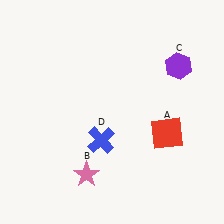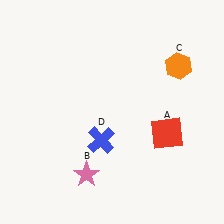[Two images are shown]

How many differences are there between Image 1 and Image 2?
There is 1 difference between the two images.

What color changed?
The hexagon (C) changed from purple in Image 1 to orange in Image 2.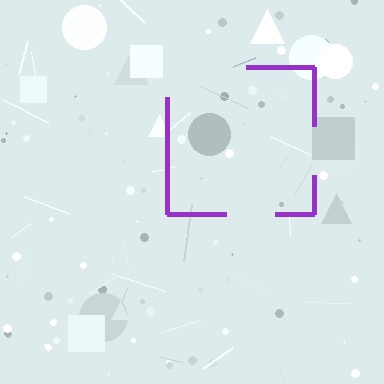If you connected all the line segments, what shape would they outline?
They would outline a square.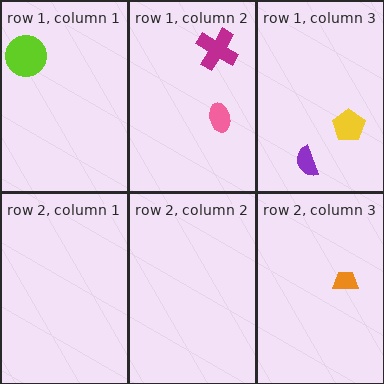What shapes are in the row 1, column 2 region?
The pink ellipse, the magenta cross.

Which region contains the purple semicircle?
The row 1, column 3 region.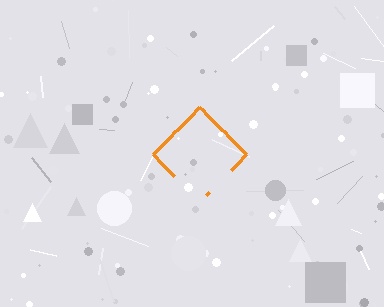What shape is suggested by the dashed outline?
The dashed outline suggests a diamond.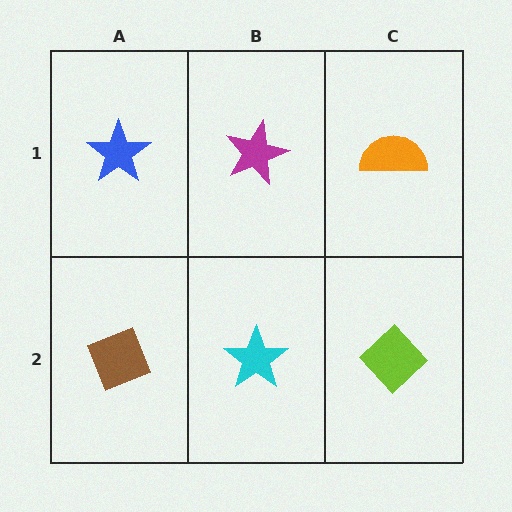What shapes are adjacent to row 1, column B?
A cyan star (row 2, column B), a blue star (row 1, column A), an orange semicircle (row 1, column C).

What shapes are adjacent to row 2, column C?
An orange semicircle (row 1, column C), a cyan star (row 2, column B).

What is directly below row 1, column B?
A cyan star.